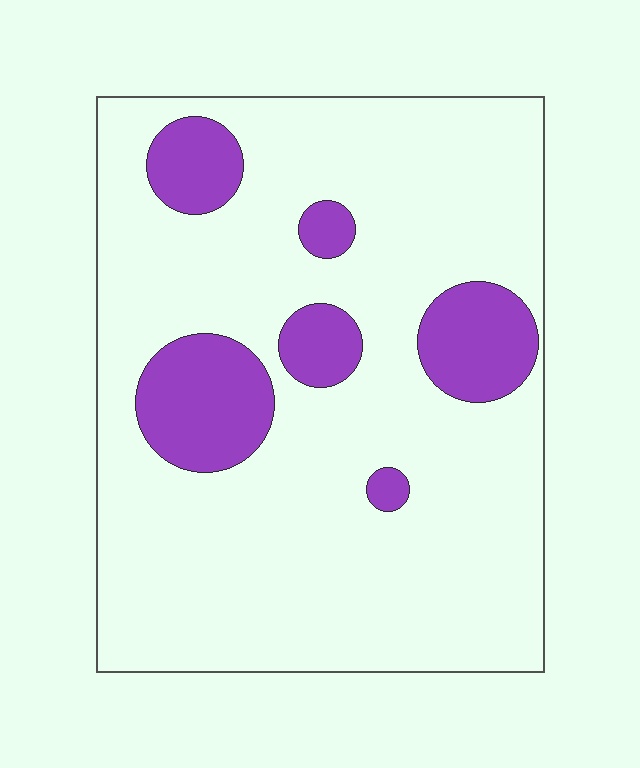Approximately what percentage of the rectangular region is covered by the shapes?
Approximately 15%.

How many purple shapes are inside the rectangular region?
6.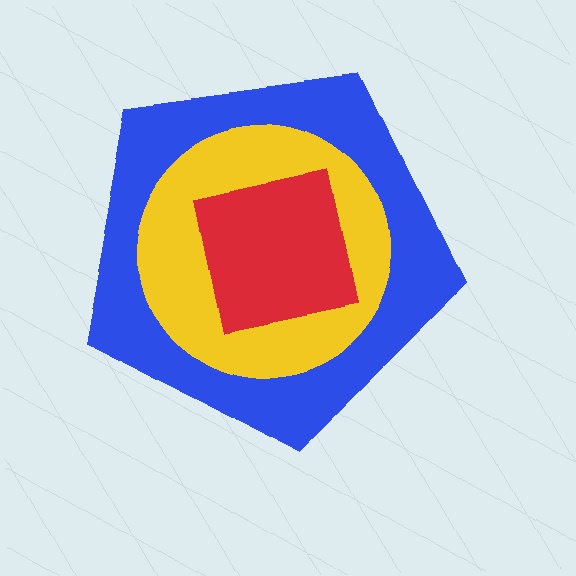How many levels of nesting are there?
3.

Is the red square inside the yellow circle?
Yes.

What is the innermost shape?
The red square.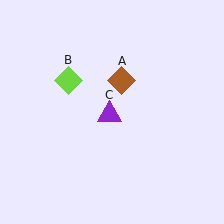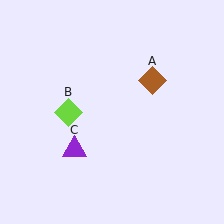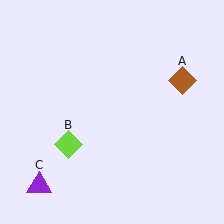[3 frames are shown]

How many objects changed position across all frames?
3 objects changed position: brown diamond (object A), lime diamond (object B), purple triangle (object C).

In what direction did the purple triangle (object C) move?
The purple triangle (object C) moved down and to the left.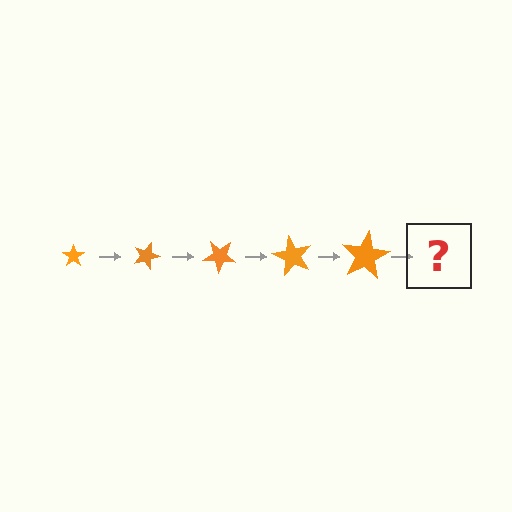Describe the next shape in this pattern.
It should be a star, larger than the previous one and rotated 100 degrees from the start.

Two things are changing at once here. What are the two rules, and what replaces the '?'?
The two rules are that the star grows larger each step and it rotates 20 degrees each step. The '?' should be a star, larger than the previous one and rotated 100 degrees from the start.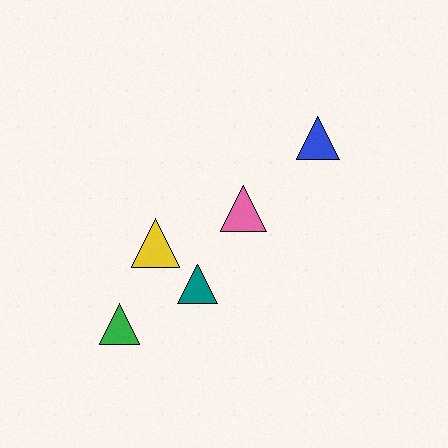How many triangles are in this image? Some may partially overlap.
There are 5 triangles.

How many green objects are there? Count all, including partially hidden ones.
There is 1 green object.